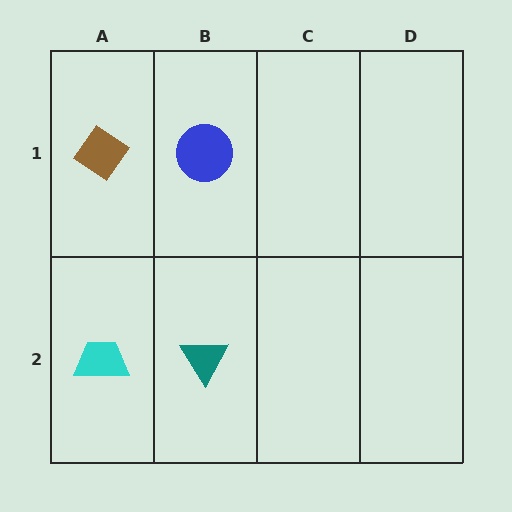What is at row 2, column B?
A teal triangle.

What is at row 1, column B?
A blue circle.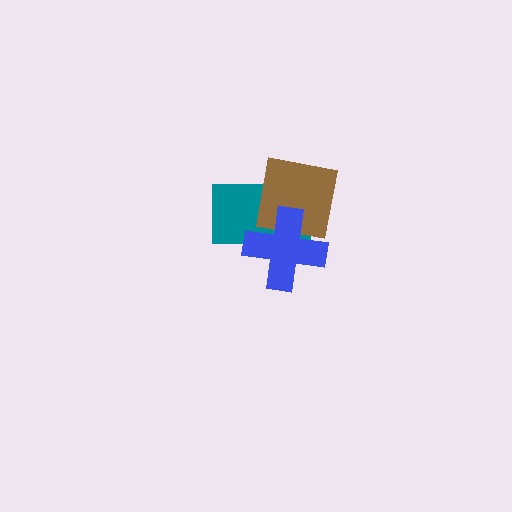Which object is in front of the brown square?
The blue cross is in front of the brown square.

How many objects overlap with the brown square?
2 objects overlap with the brown square.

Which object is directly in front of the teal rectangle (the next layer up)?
The brown square is directly in front of the teal rectangle.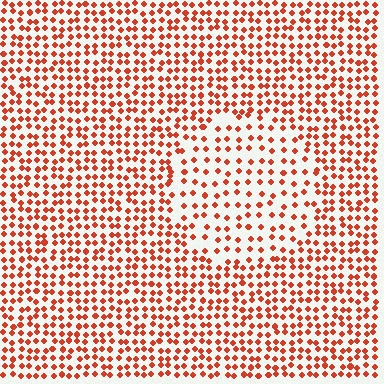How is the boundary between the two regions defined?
The boundary is defined by a change in element density (approximately 1.8x ratio). All elements are the same color, size, and shape.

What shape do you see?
I see a circle.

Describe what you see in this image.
The image contains small red elements arranged at two different densities. A circle-shaped region is visible where the elements are less densely packed than the surrounding area.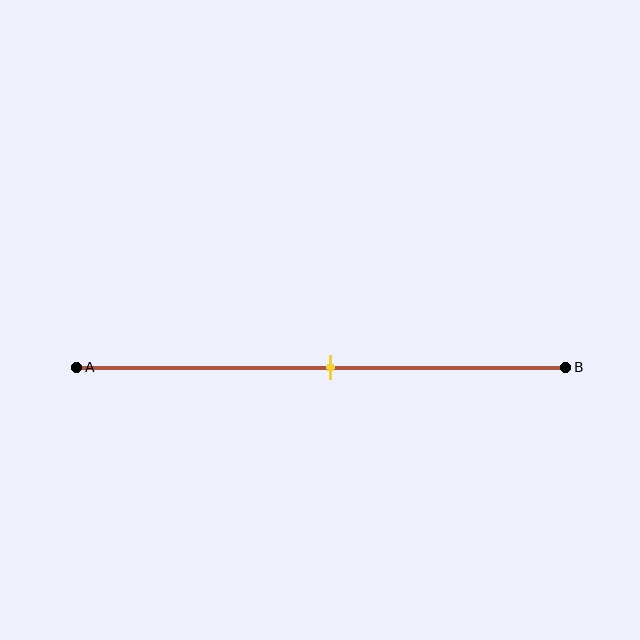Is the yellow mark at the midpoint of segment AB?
Yes, the mark is approximately at the midpoint.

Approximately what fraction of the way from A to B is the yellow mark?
The yellow mark is approximately 50% of the way from A to B.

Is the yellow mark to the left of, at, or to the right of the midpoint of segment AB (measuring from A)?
The yellow mark is approximately at the midpoint of segment AB.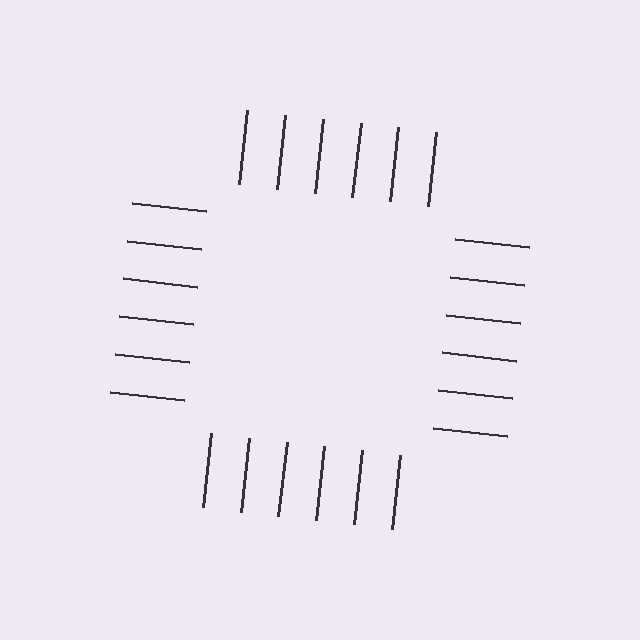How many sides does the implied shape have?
4 sides — the line-ends trace a square.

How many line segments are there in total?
24 — 6 along each of the 4 edges.